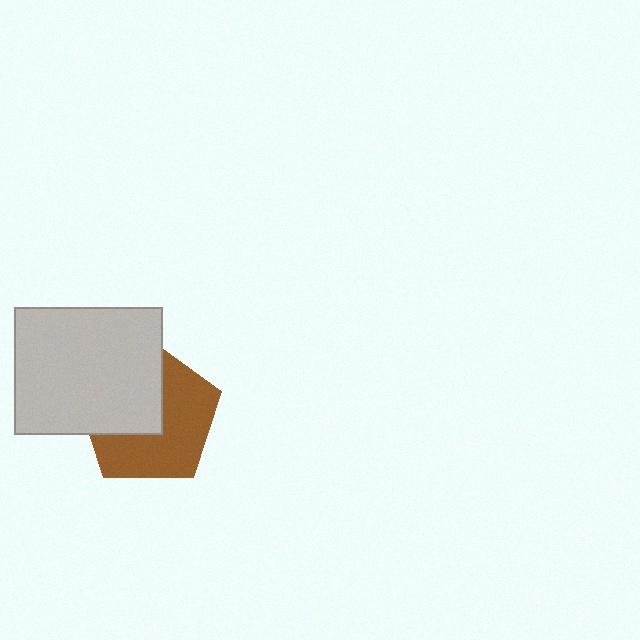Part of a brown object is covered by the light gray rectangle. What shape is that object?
It is a pentagon.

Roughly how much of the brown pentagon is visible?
About half of it is visible (roughly 56%).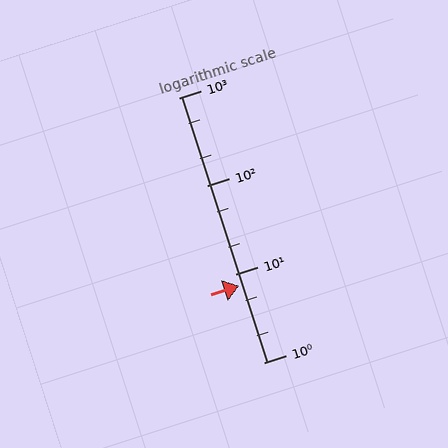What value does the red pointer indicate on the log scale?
The pointer indicates approximately 7.3.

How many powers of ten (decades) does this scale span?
The scale spans 3 decades, from 1 to 1000.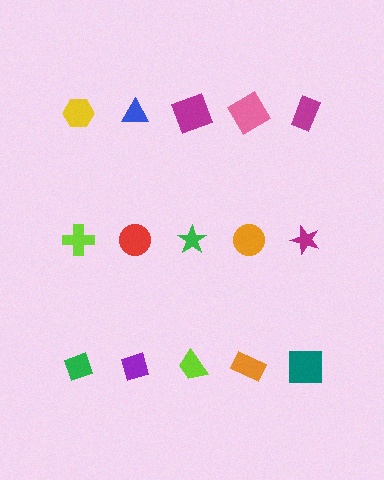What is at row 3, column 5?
A teal square.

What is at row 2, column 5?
A magenta star.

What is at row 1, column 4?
A pink diamond.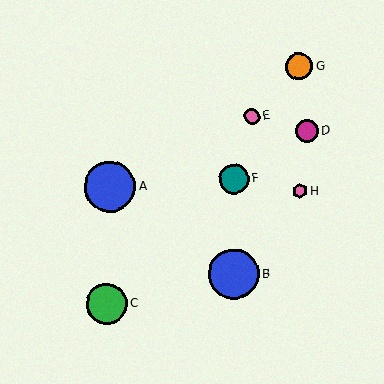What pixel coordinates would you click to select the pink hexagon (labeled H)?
Click at (300, 191) to select the pink hexagon H.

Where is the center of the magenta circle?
The center of the magenta circle is at (307, 131).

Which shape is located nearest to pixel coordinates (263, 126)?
The pink circle (labeled E) at (252, 116) is nearest to that location.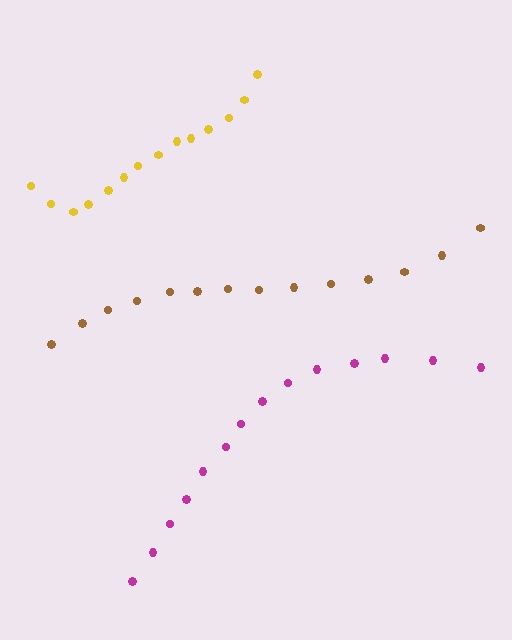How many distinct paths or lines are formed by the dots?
There are 3 distinct paths.